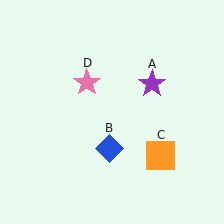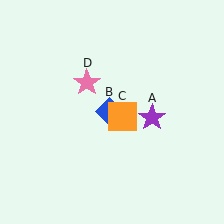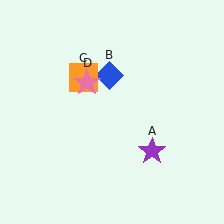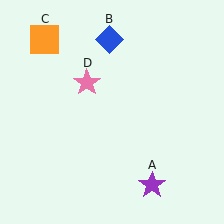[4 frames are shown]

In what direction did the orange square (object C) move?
The orange square (object C) moved up and to the left.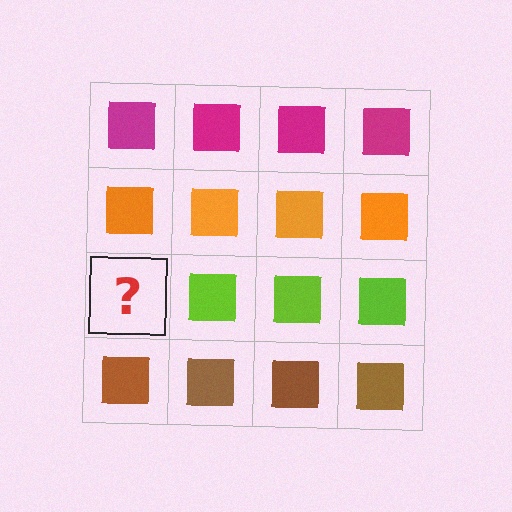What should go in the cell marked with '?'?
The missing cell should contain a lime square.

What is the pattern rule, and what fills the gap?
The rule is that each row has a consistent color. The gap should be filled with a lime square.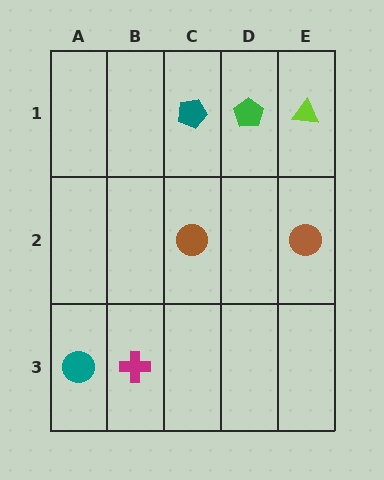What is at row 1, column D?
A green pentagon.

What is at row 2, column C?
A brown circle.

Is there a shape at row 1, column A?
No, that cell is empty.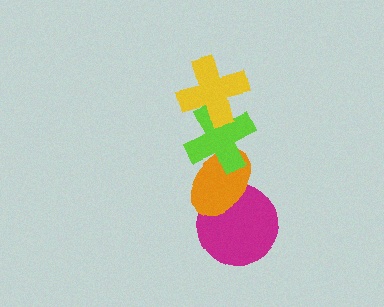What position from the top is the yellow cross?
The yellow cross is 1st from the top.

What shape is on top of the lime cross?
The yellow cross is on top of the lime cross.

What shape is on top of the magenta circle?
The orange ellipse is on top of the magenta circle.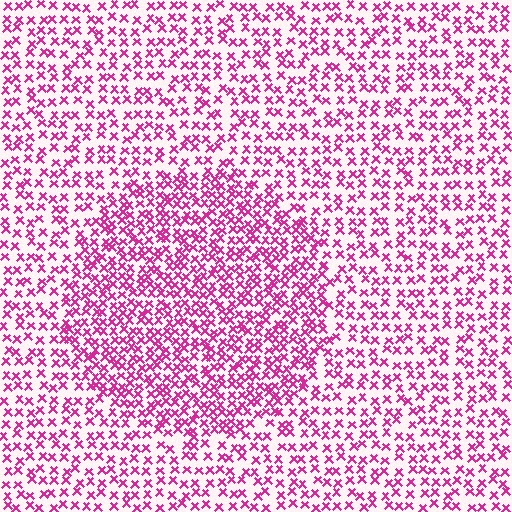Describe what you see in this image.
The image contains small magenta elements arranged at two different densities. A circle-shaped region is visible where the elements are more densely packed than the surrounding area.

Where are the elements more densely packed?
The elements are more densely packed inside the circle boundary.